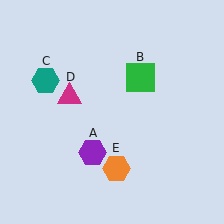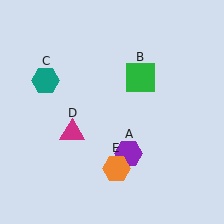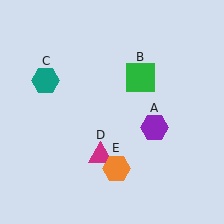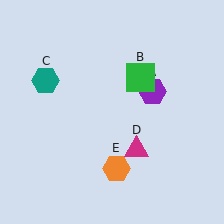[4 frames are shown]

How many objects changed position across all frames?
2 objects changed position: purple hexagon (object A), magenta triangle (object D).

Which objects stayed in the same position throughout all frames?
Green square (object B) and teal hexagon (object C) and orange hexagon (object E) remained stationary.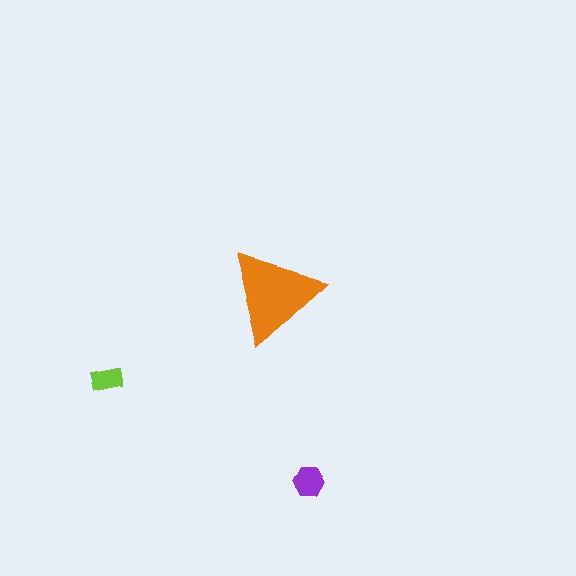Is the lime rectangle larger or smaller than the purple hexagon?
Smaller.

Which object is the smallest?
The lime rectangle.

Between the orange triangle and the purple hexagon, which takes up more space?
The orange triangle.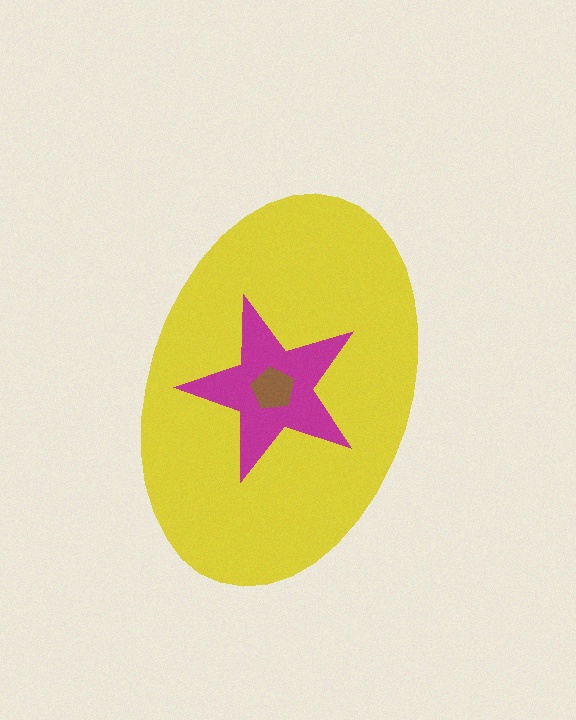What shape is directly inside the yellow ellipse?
The magenta star.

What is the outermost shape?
The yellow ellipse.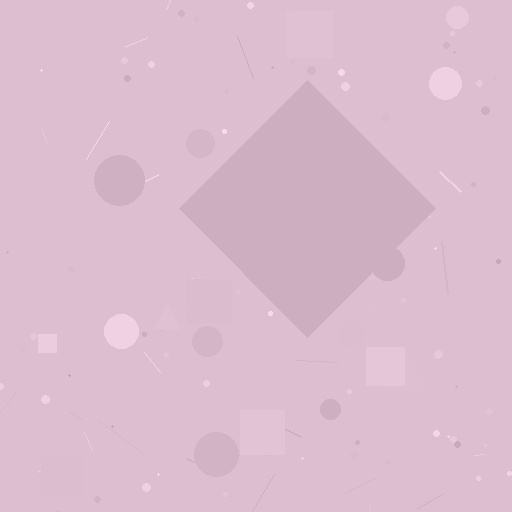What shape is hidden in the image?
A diamond is hidden in the image.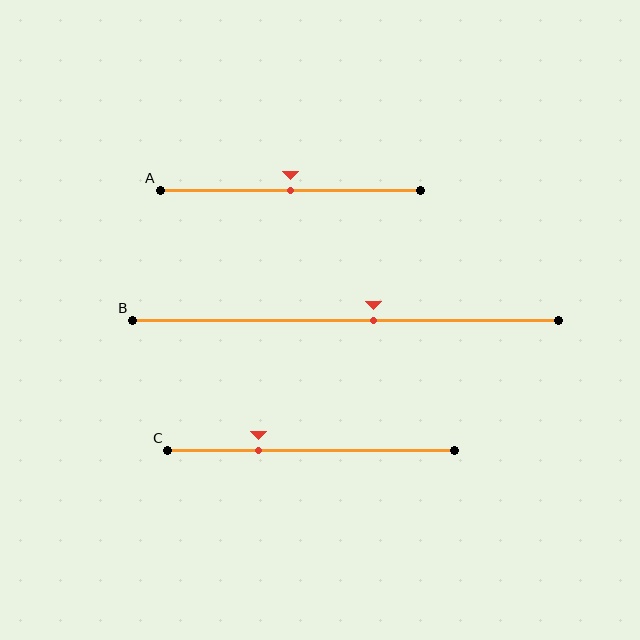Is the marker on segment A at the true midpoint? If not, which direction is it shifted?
Yes, the marker on segment A is at the true midpoint.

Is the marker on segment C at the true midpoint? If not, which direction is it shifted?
No, the marker on segment C is shifted to the left by about 18% of the segment length.